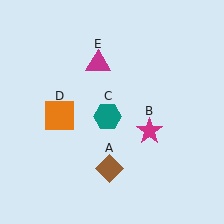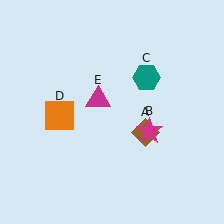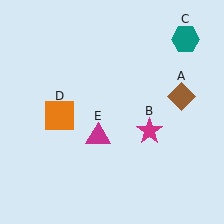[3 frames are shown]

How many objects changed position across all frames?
3 objects changed position: brown diamond (object A), teal hexagon (object C), magenta triangle (object E).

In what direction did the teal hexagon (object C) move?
The teal hexagon (object C) moved up and to the right.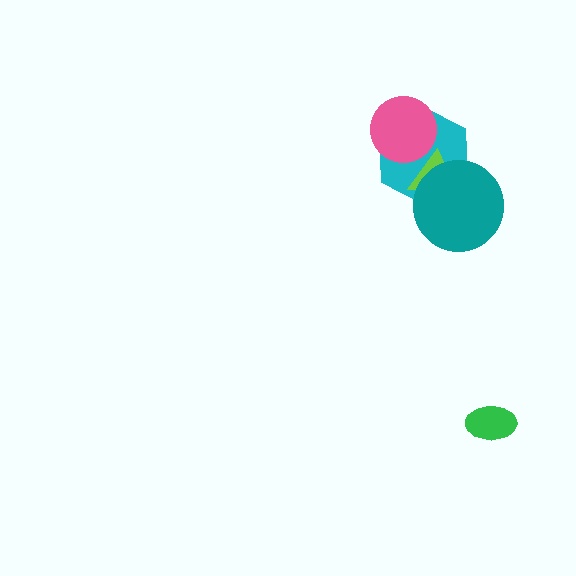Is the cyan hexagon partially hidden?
Yes, it is partially covered by another shape.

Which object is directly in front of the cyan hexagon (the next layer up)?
The lime triangle is directly in front of the cyan hexagon.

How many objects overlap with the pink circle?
1 object overlaps with the pink circle.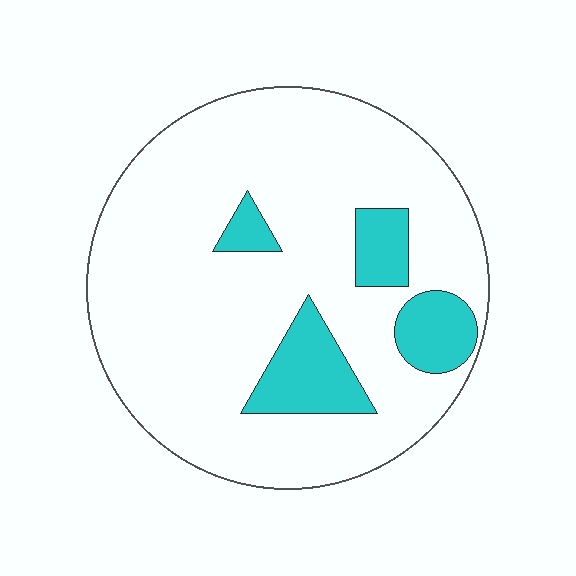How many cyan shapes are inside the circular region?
4.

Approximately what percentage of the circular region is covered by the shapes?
Approximately 15%.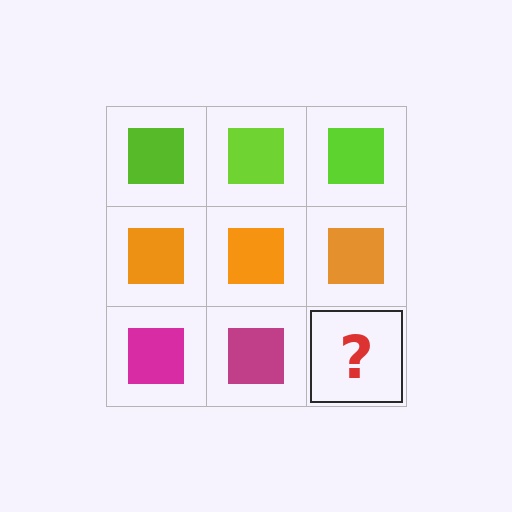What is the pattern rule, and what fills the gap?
The rule is that each row has a consistent color. The gap should be filled with a magenta square.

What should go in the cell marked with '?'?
The missing cell should contain a magenta square.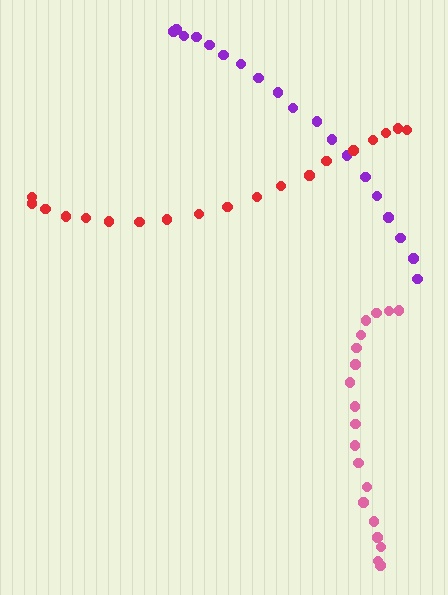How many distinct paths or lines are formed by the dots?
There are 3 distinct paths.